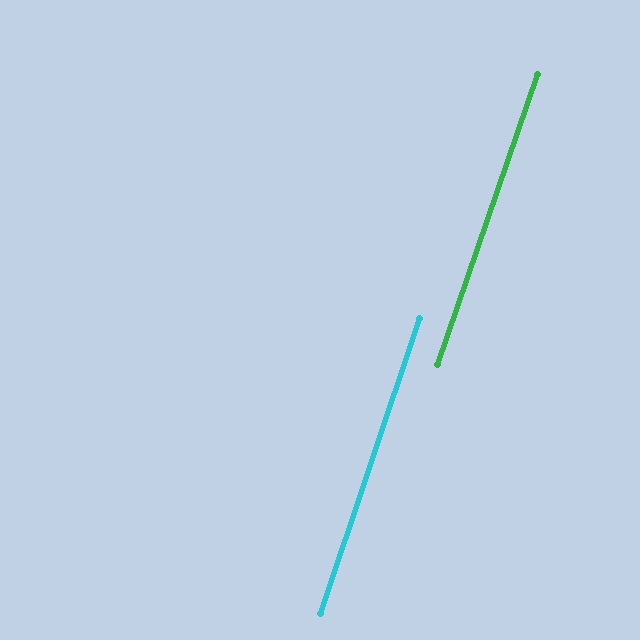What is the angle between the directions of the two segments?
Approximately 0 degrees.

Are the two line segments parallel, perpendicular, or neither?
Parallel — their directions differ by only 0.3°.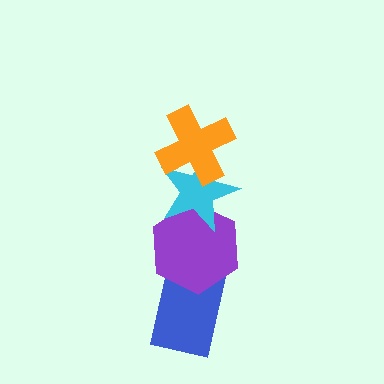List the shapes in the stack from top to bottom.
From top to bottom: the orange cross, the cyan star, the purple hexagon, the blue rectangle.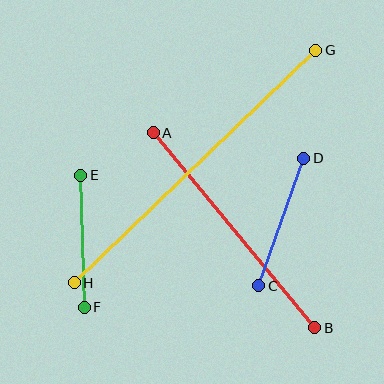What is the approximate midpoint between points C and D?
The midpoint is at approximately (281, 222) pixels.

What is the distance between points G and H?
The distance is approximately 335 pixels.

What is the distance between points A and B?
The distance is approximately 254 pixels.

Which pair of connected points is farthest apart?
Points G and H are farthest apart.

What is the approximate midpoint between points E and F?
The midpoint is at approximately (83, 241) pixels.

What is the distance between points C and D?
The distance is approximately 135 pixels.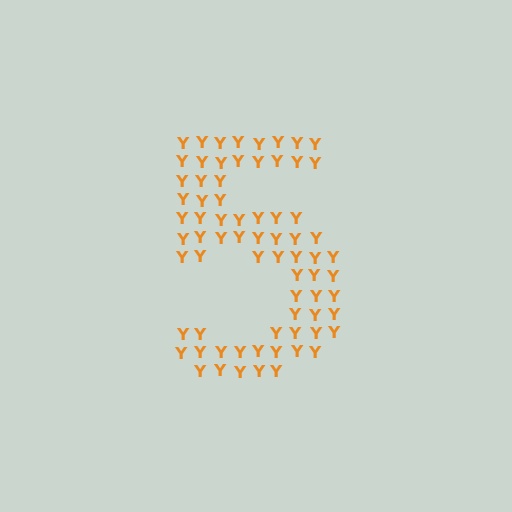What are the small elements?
The small elements are letter Y's.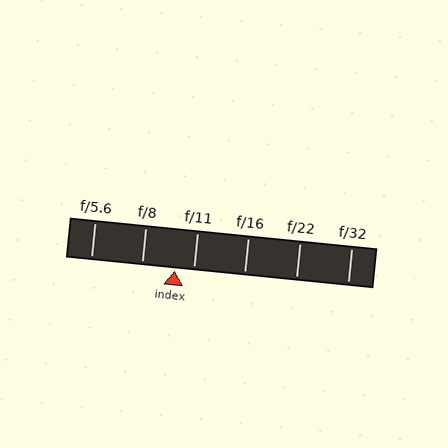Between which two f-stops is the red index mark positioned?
The index mark is between f/8 and f/11.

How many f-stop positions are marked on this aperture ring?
There are 6 f-stop positions marked.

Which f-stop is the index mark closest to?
The index mark is closest to f/11.